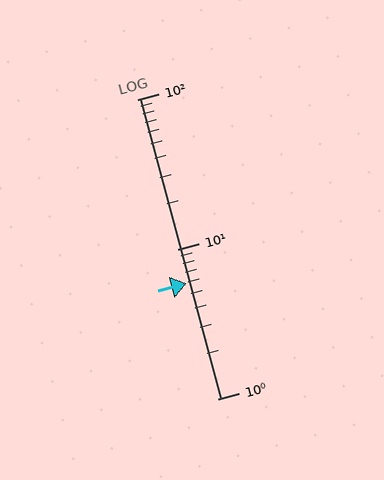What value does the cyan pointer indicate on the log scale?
The pointer indicates approximately 5.9.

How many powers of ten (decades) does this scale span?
The scale spans 2 decades, from 1 to 100.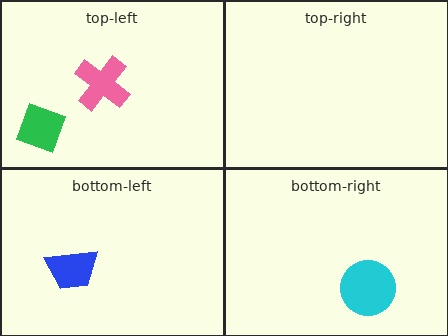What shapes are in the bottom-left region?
The blue trapezoid.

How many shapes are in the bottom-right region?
1.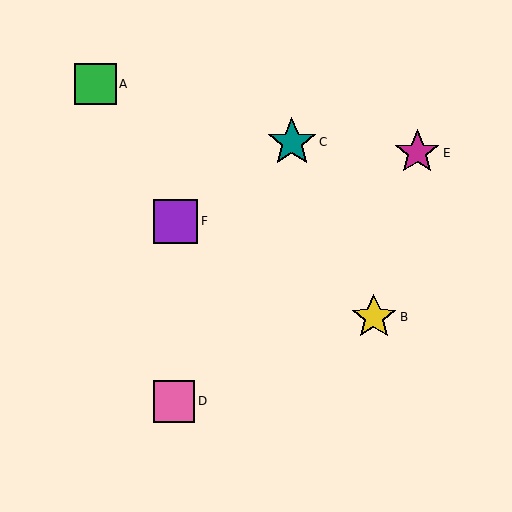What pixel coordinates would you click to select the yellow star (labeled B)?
Click at (374, 317) to select the yellow star B.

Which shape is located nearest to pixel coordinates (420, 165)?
The magenta star (labeled E) at (417, 153) is nearest to that location.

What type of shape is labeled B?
Shape B is a yellow star.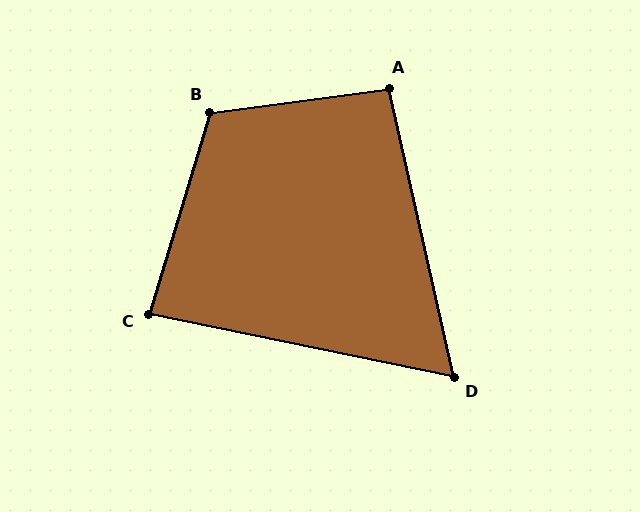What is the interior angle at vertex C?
Approximately 85 degrees (acute).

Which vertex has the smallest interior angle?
D, at approximately 66 degrees.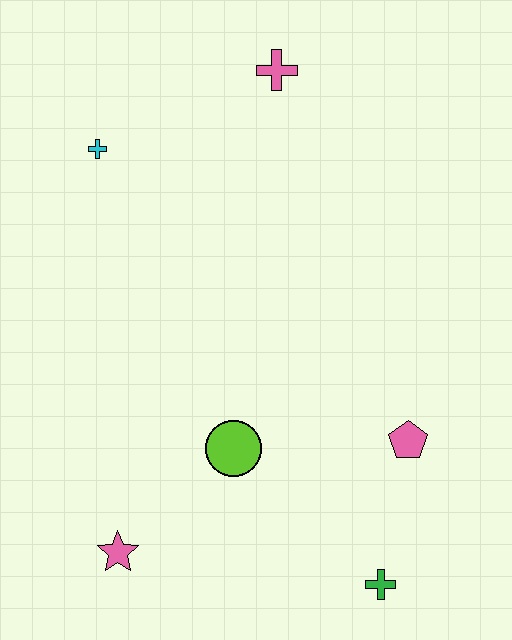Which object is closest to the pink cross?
The cyan cross is closest to the pink cross.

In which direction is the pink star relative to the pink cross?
The pink star is below the pink cross.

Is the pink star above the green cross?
Yes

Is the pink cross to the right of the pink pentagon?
No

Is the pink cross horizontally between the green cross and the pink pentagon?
No